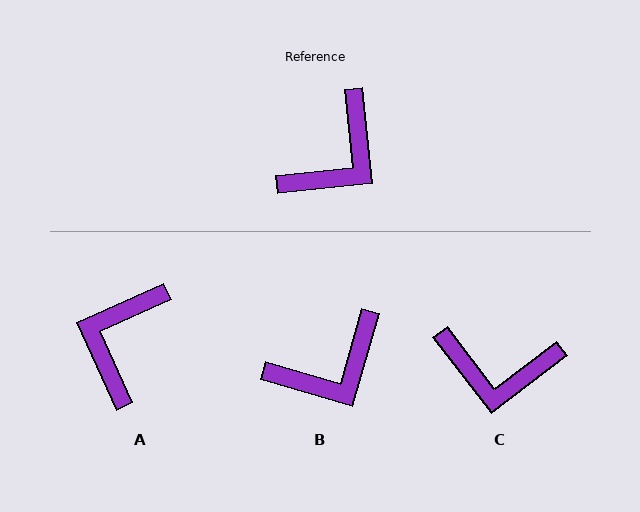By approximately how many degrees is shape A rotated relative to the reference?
Approximately 162 degrees clockwise.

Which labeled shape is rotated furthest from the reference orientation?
A, about 162 degrees away.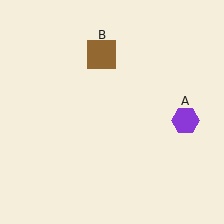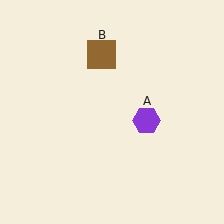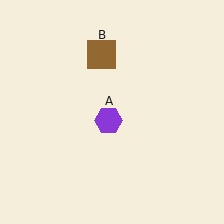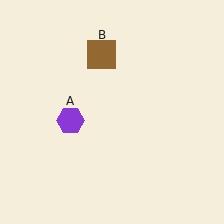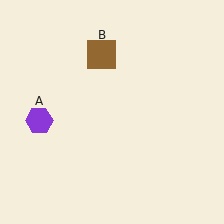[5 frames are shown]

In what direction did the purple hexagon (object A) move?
The purple hexagon (object A) moved left.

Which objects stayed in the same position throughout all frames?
Brown square (object B) remained stationary.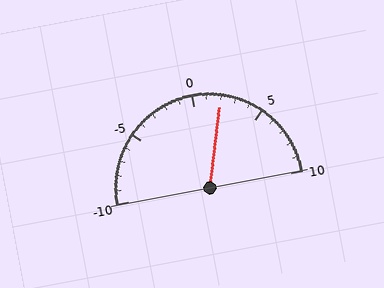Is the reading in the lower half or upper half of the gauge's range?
The reading is in the upper half of the range (-10 to 10).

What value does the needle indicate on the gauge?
The needle indicates approximately 2.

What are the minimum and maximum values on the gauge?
The gauge ranges from -10 to 10.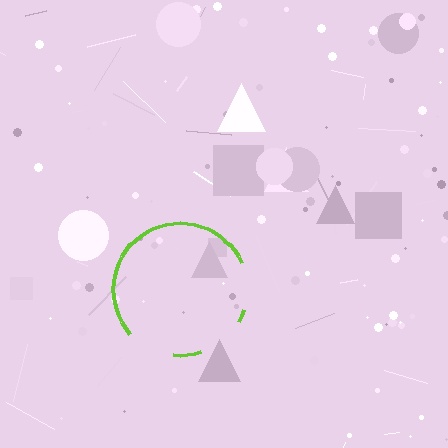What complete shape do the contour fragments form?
The contour fragments form a circle.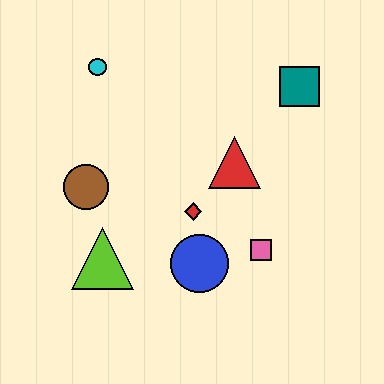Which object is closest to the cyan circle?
The brown circle is closest to the cyan circle.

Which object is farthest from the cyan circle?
The pink square is farthest from the cyan circle.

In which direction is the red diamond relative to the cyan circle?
The red diamond is below the cyan circle.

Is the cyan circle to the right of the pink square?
No